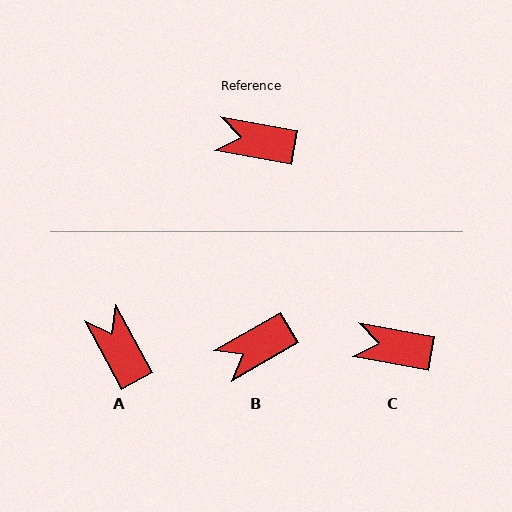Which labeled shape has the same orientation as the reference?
C.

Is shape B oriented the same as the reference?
No, it is off by about 40 degrees.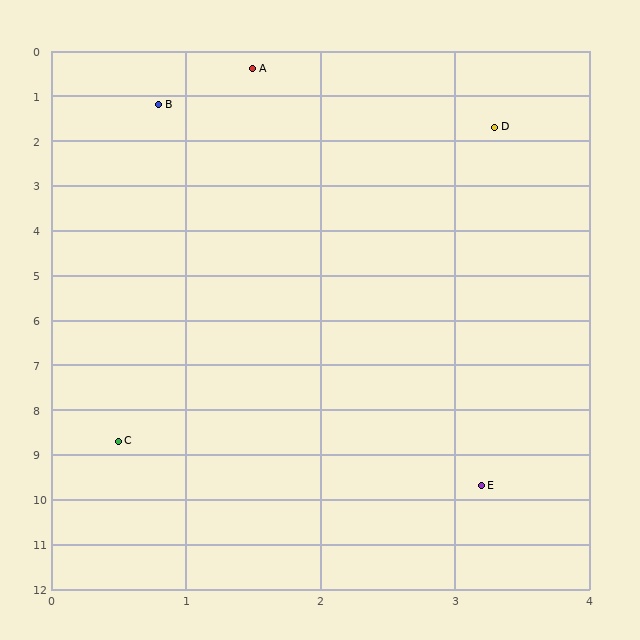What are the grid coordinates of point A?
Point A is at approximately (1.5, 0.4).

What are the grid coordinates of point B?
Point B is at approximately (0.8, 1.2).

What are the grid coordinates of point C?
Point C is at approximately (0.5, 8.7).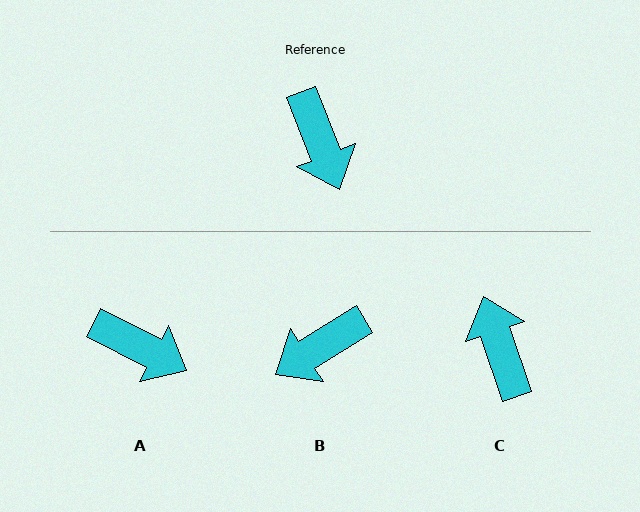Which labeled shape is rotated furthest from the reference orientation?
C, about 177 degrees away.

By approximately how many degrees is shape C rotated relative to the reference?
Approximately 177 degrees counter-clockwise.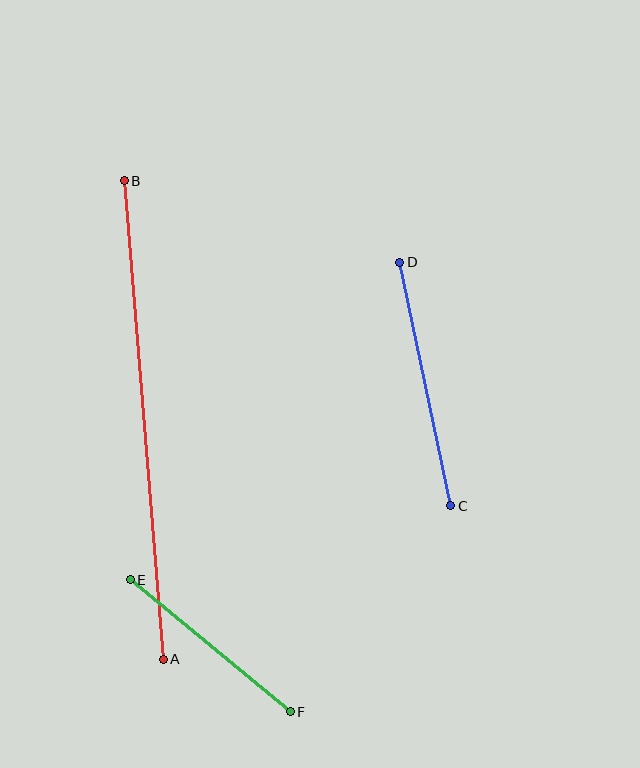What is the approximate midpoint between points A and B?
The midpoint is at approximately (144, 420) pixels.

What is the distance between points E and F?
The distance is approximately 207 pixels.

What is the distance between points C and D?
The distance is approximately 249 pixels.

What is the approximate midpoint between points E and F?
The midpoint is at approximately (210, 646) pixels.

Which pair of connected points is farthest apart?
Points A and B are farthest apart.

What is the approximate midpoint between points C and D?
The midpoint is at approximately (425, 384) pixels.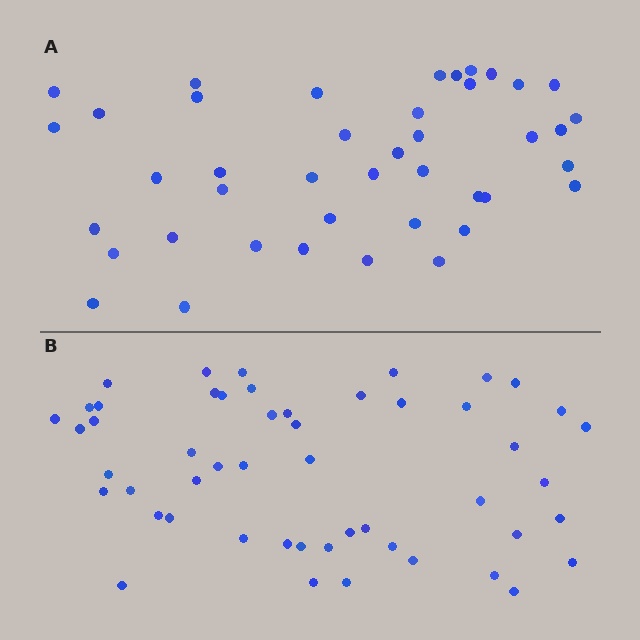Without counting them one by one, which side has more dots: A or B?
Region B (the bottom region) has more dots.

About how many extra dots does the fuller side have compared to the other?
Region B has roughly 8 or so more dots than region A.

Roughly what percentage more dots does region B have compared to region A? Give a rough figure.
About 20% more.